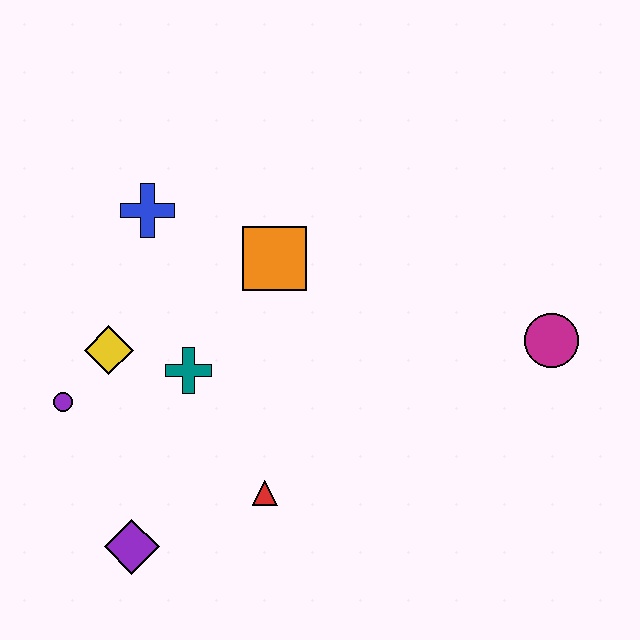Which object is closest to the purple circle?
The yellow diamond is closest to the purple circle.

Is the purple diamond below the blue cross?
Yes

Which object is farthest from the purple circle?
The magenta circle is farthest from the purple circle.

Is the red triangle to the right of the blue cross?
Yes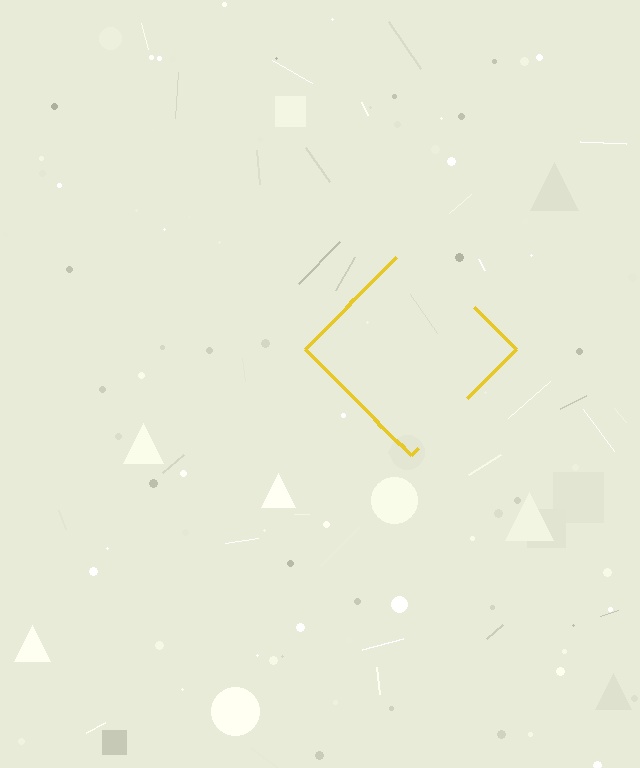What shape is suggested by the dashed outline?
The dashed outline suggests a diamond.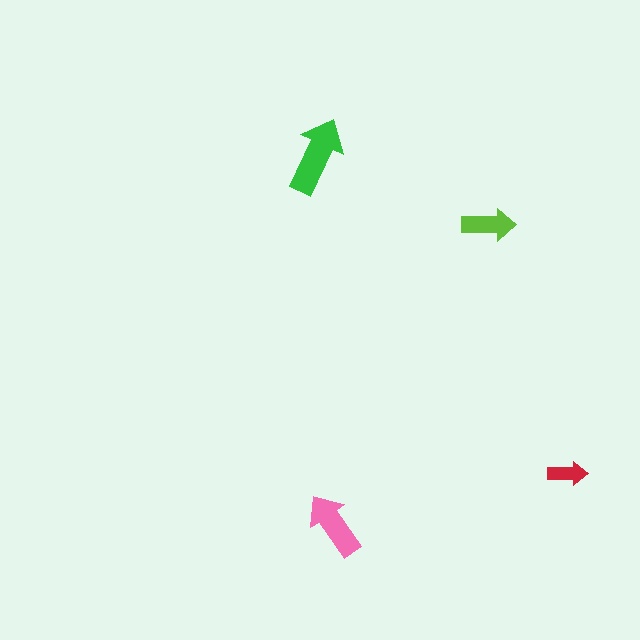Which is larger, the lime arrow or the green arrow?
The green one.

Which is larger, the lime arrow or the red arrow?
The lime one.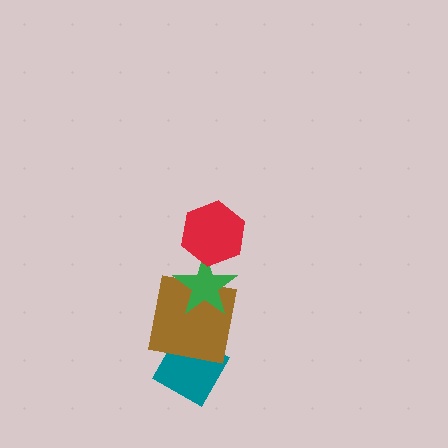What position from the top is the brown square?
The brown square is 3rd from the top.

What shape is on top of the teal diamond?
The brown square is on top of the teal diamond.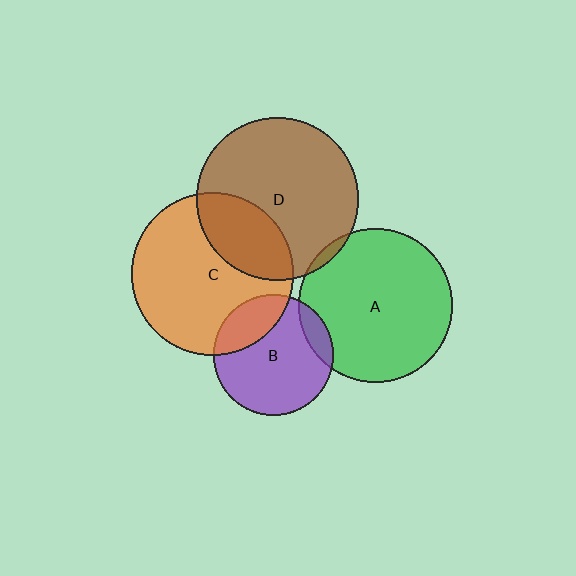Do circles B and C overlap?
Yes.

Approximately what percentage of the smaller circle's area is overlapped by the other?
Approximately 25%.